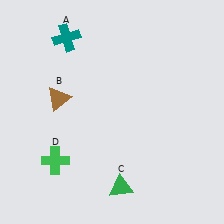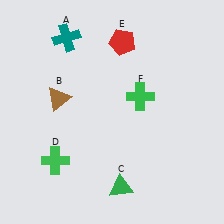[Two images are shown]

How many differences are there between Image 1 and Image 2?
There are 2 differences between the two images.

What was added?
A red pentagon (E), a green cross (F) were added in Image 2.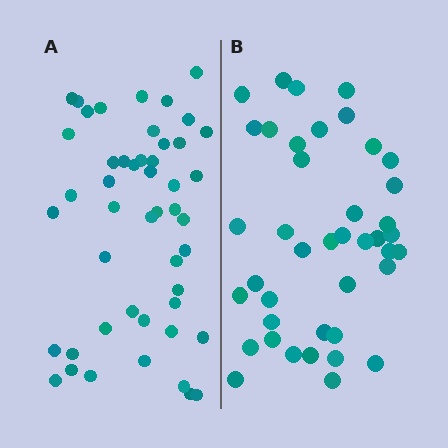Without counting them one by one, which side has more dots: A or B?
Region A (the left region) has more dots.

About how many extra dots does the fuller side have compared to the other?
Region A has roughly 8 or so more dots than region B.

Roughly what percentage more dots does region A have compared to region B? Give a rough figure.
About 15% more.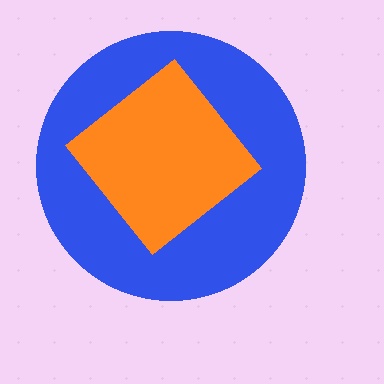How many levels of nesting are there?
2.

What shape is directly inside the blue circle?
The orange diamond.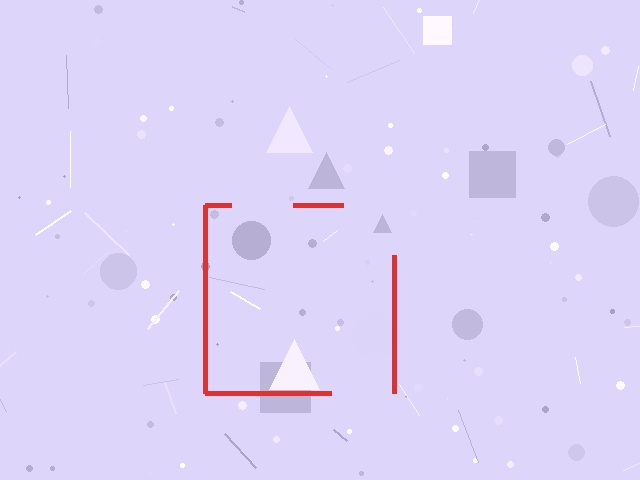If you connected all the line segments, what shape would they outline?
They would outline a square.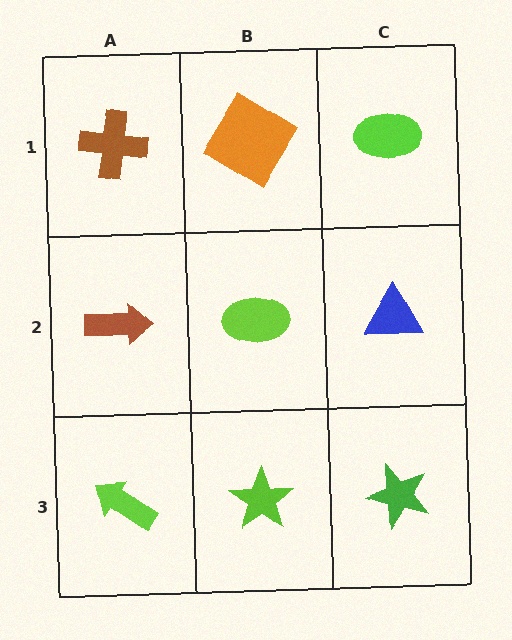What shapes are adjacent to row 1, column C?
A blue triangle (row 2, column C), an orange diamond (row 1, column B).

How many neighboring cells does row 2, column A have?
3.